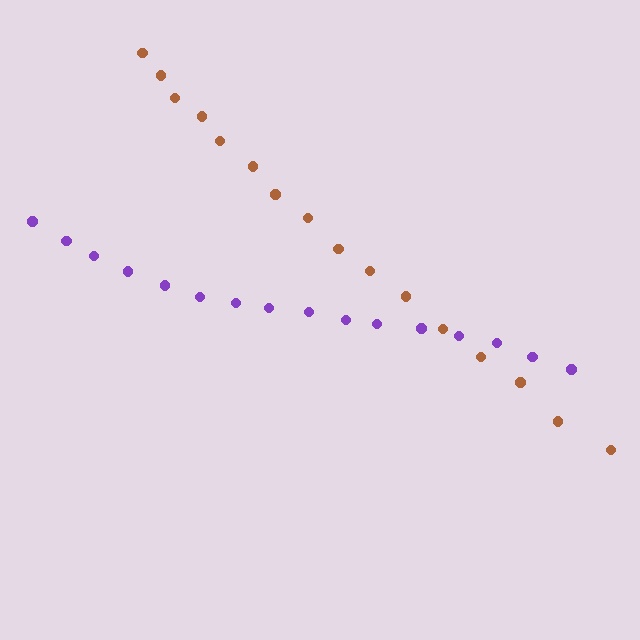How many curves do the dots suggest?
There are 2 distinct paths.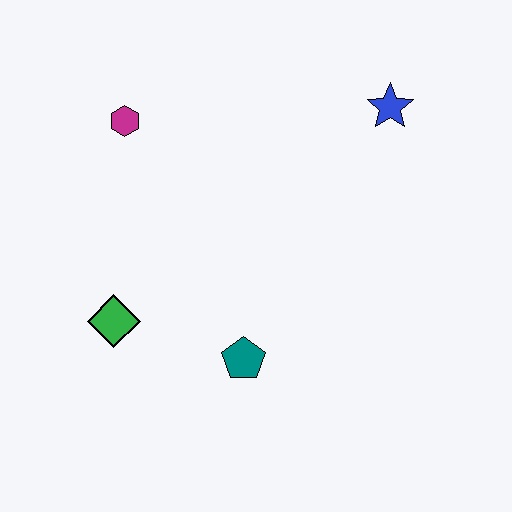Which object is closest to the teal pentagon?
The green diamond is closest to the teal pentagon.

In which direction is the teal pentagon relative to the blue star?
The teal pentagon is below the blue star.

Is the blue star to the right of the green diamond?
Yes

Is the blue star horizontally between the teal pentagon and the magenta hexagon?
No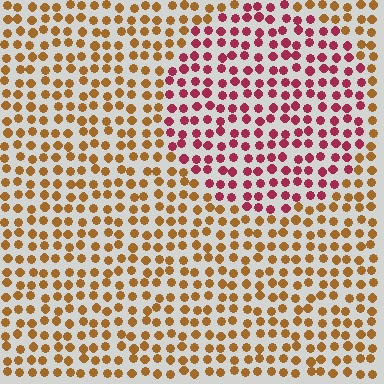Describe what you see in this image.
The image is filled with small brown elements in a uniform arrangement. A circle-shaped region is visible where the elements are tinted to a slightly different hue, forming a subtle color boundary.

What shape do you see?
I see a circle.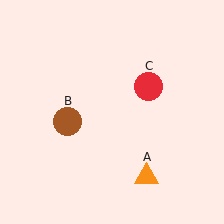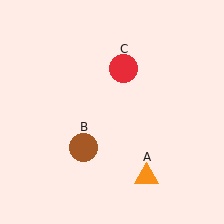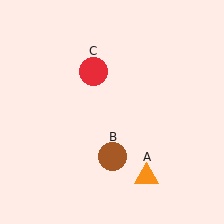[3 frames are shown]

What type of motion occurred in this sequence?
The brown circle (object B), red circle (object C) rotated counterclockwise around the center of the scene.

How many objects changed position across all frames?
2 objects changed position: brown circle (object B), red circle (object C).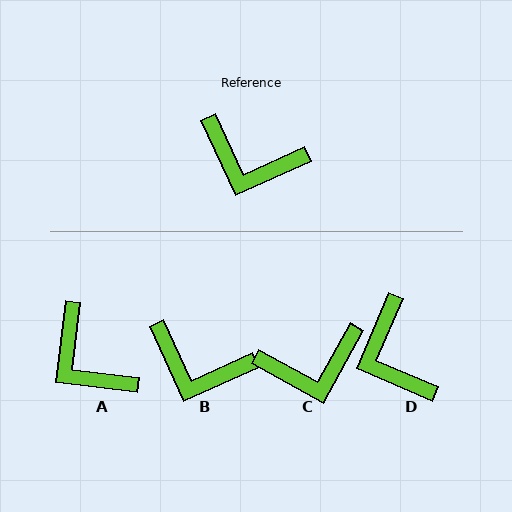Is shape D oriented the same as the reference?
No, it is off by about 48 degrees.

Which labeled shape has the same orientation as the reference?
B.